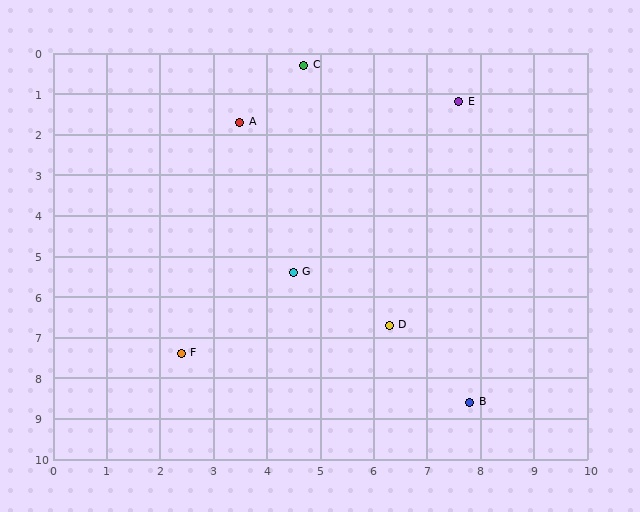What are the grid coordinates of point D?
Point D is at approximately (6.3, 6.7).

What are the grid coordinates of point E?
Point E is at approximately (7.6, 1.2).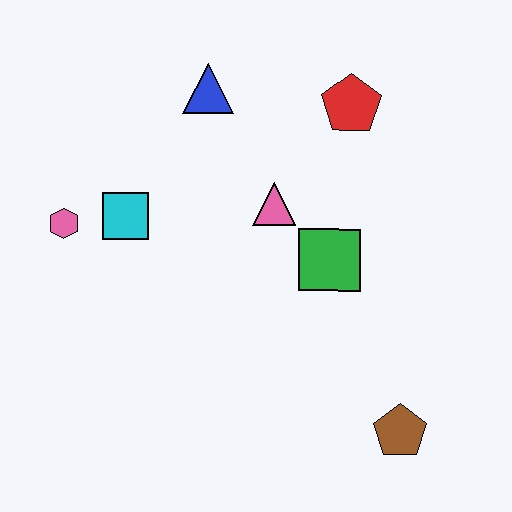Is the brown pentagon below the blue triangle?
Yes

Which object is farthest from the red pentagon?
The brown pentagon is farthest from the red pentagon.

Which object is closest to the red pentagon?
The pink triangle is closest to the red pentagon.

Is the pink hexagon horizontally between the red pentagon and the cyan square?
No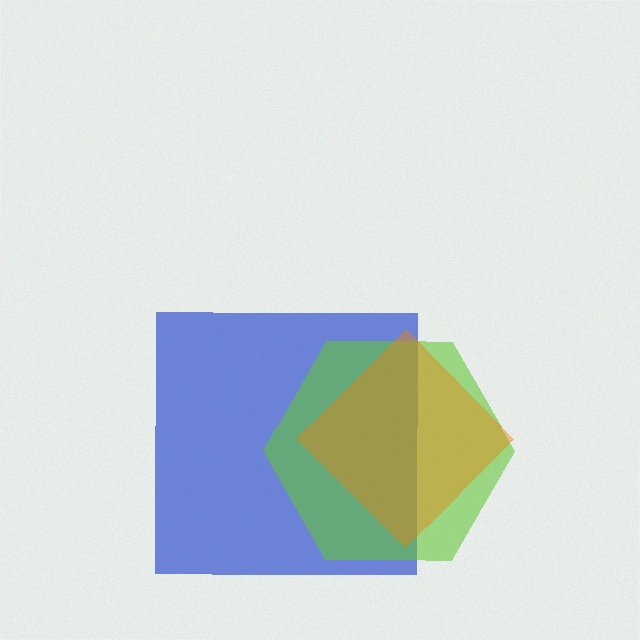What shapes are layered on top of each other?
The layered shapes are: a blue square, a lime hexagon, an orange diamond.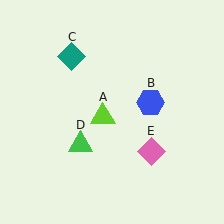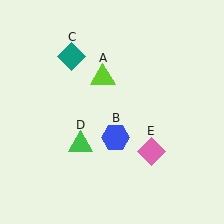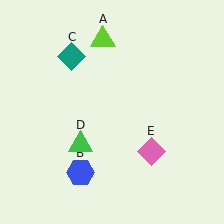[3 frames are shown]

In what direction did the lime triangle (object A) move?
The lime triangle (object A) moved up.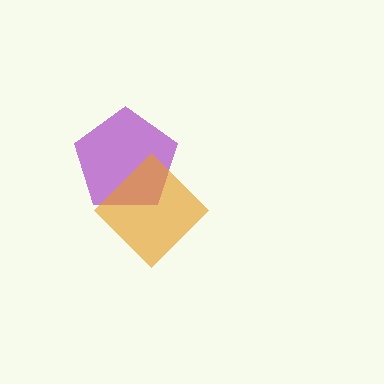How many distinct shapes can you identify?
There are 2 distinct shapes: a purple pentagon, an orange diamond.